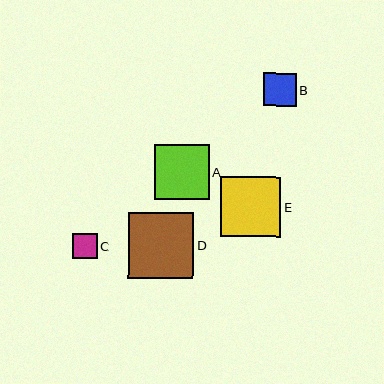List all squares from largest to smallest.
From largest to smallest: D, E, A, B, C.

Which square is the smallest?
Square C is the smallest with a size of approximately 25 pixels.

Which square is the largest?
Square D is the largest with a size of approximately 66 pixels.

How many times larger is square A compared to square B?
Square A is approximately 1.7 times the size of square B.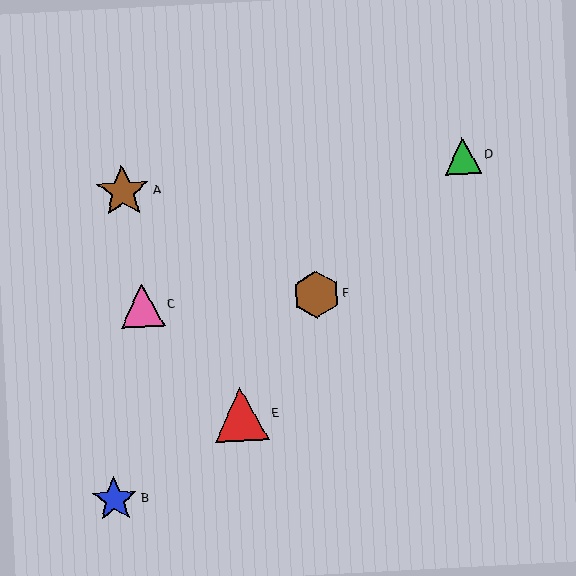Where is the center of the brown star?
The center of the brown star is at (123, 192).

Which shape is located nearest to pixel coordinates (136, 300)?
The pink triangle (labeled C) at (142, 306) is nearest to that location.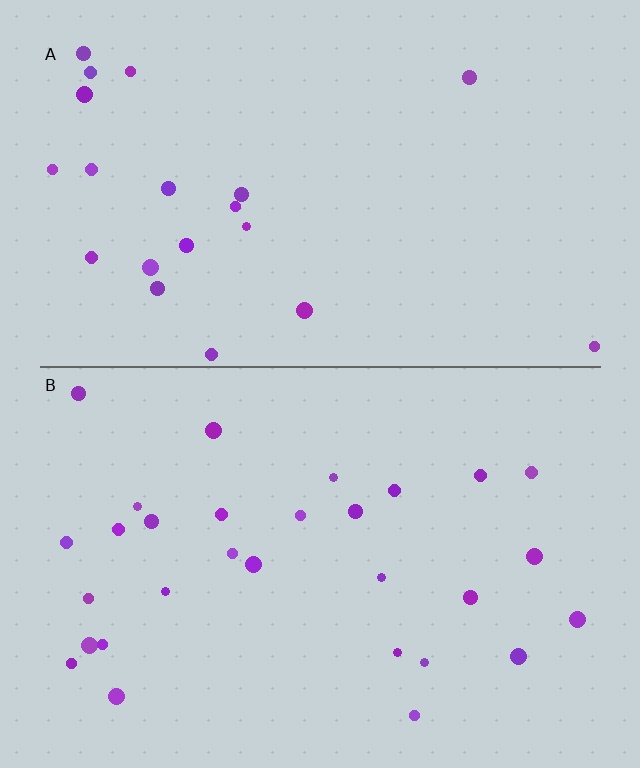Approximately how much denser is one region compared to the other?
Approximately 1.5× — region B over region A.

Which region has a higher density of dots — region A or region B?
B (the bottom).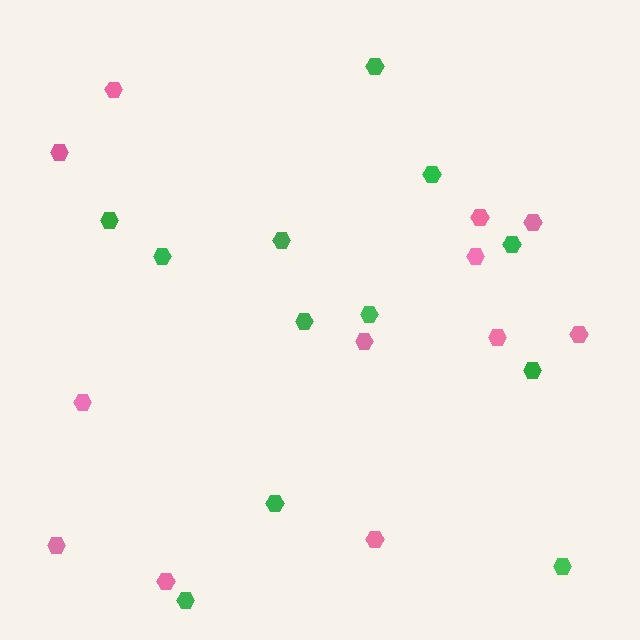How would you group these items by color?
There are 2 groups: one group of pink hexagons (12) and one group of green hexagons (12).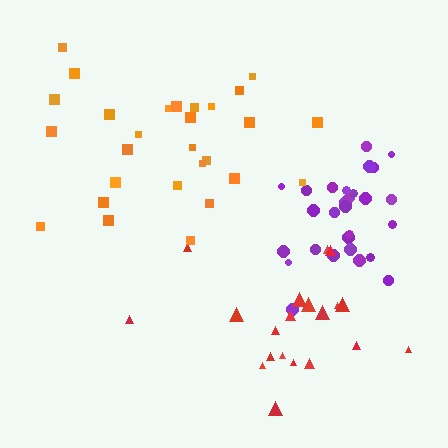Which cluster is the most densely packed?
Purple.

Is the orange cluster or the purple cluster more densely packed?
Purple.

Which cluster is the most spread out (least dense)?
Orange.